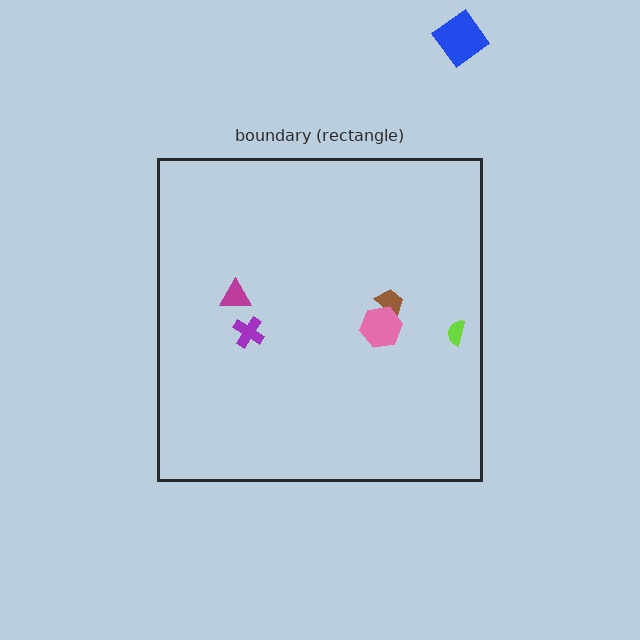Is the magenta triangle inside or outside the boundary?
Inside.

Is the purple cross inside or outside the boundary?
Inside.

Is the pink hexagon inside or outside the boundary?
Inside.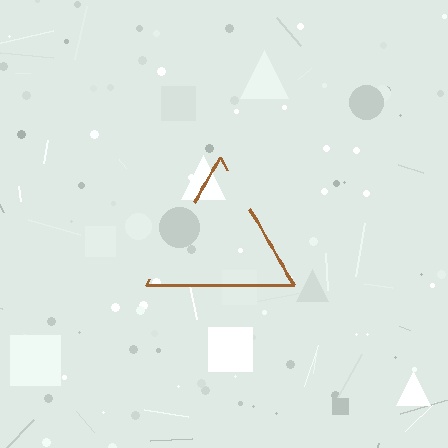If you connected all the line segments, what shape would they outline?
They would outline a triangle.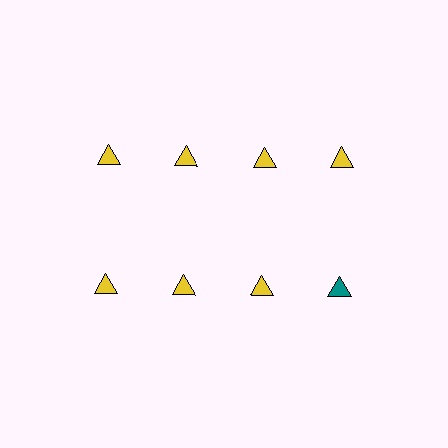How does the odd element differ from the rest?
It has a different color: teal instead of yellow.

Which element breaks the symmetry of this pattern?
The teal triangle in the second row, second from right column breaks the symmetry. All other shapes are yellow triangles.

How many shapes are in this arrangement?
There are 8 shapes arranged in a grid pattern.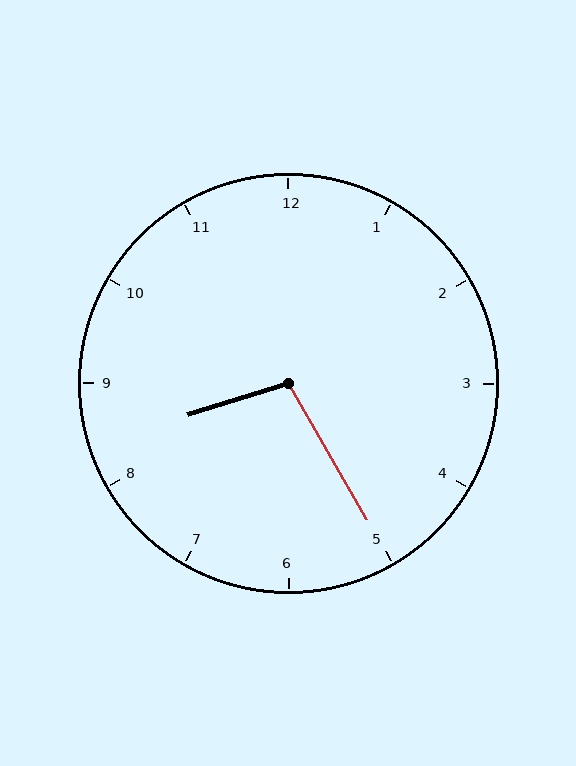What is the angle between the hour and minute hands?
Approximately 102 degrees.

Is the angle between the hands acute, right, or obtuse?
It is obtuse.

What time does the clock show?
8:25.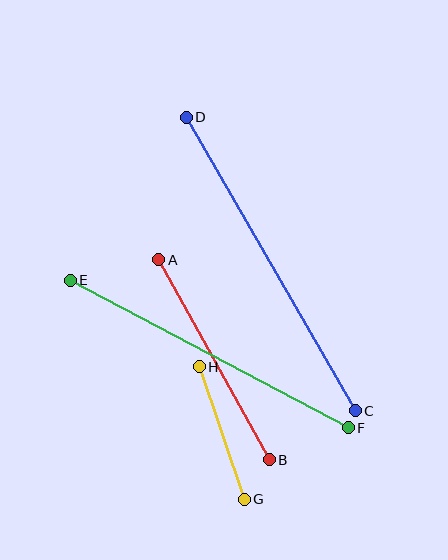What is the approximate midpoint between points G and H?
The midpoint is at approximately (222, 433) pixels.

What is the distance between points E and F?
The distance is approximately 315 pixels.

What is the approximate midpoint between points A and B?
The midpoint is at approximately (214, 360) pixels.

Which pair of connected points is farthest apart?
Points C and D are farthest apart.